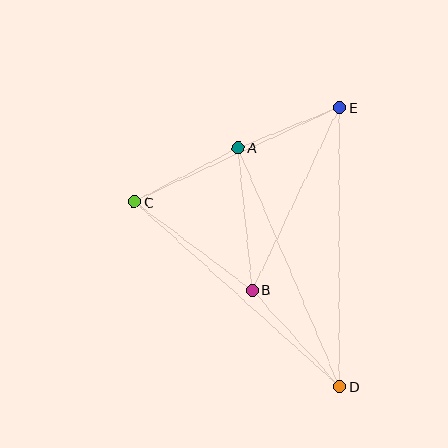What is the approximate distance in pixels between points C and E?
The distance between C and E is approximately 226 pixels.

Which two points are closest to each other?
Points A and E are closest to each other.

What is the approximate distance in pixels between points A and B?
The distance between A and B is approximately 143 pixels.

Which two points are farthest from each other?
Points D and E are farthest from each other.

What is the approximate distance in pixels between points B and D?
The distance between B and D is approximately 130 pixels.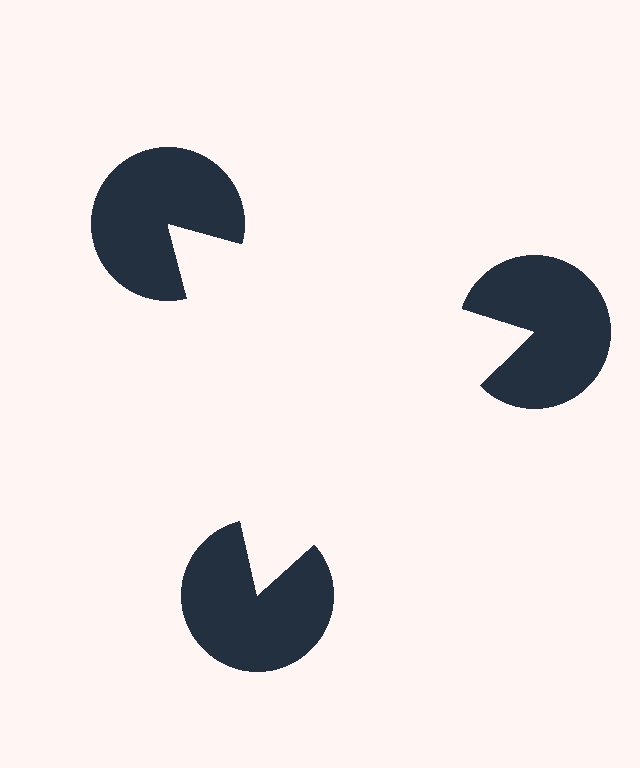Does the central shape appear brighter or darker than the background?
It typically appears slightly brighter than the background, even though no actual brightness change is drawn.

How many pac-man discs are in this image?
There are 3 — one at each vertex of the illusory triangle.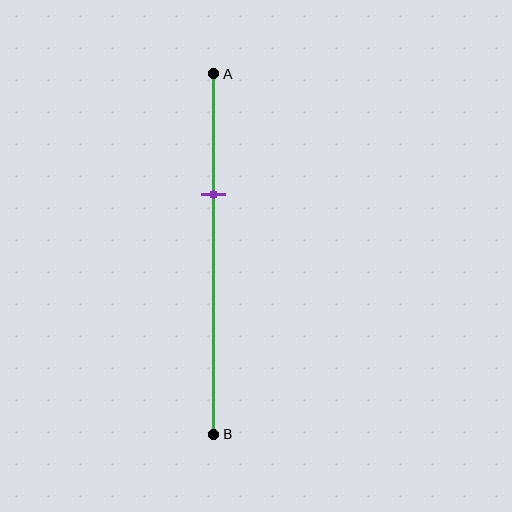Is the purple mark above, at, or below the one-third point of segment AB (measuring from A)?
The purple mark is approximately at the one-third point of segment AB.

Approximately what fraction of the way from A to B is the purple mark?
The purple mark is approximately 35% of the way from A to B.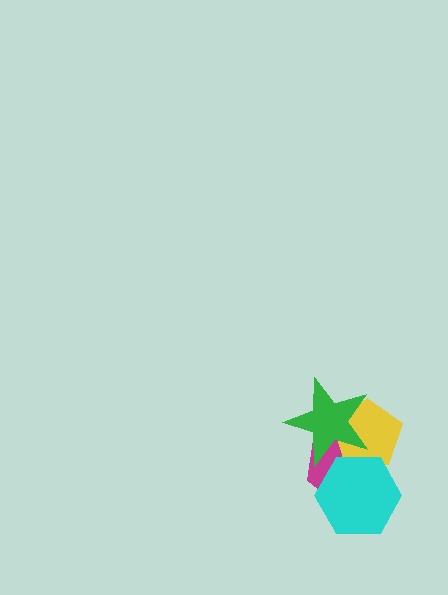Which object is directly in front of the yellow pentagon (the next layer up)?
The green star is directly in front of the yellow pentagon.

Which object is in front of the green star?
The cyan hexagon is in front of the green star.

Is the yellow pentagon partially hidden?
Yes, it is partially covered by another shape.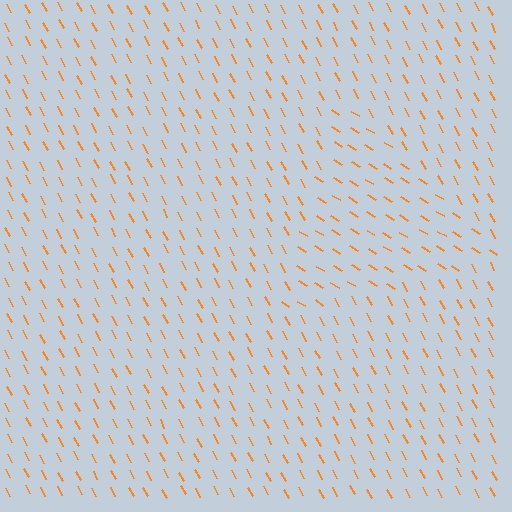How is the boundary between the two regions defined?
The boundary is defined purely by a change in line orientation (approximately 31 degrees difference). All lines are the same color and thickness.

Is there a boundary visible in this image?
Yes, there is a texture boundary formed by a change in line orientation.